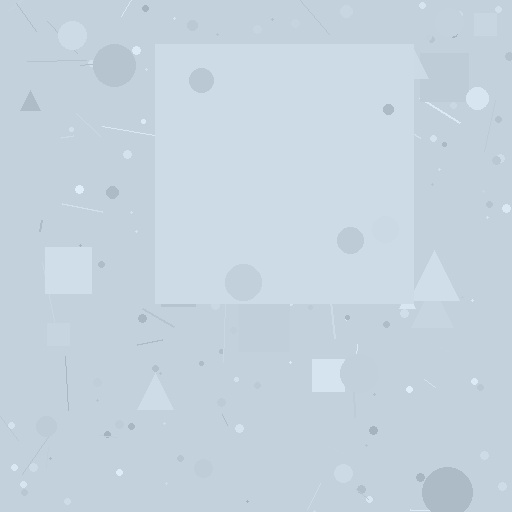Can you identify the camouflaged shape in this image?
The camouflaged shape is a square.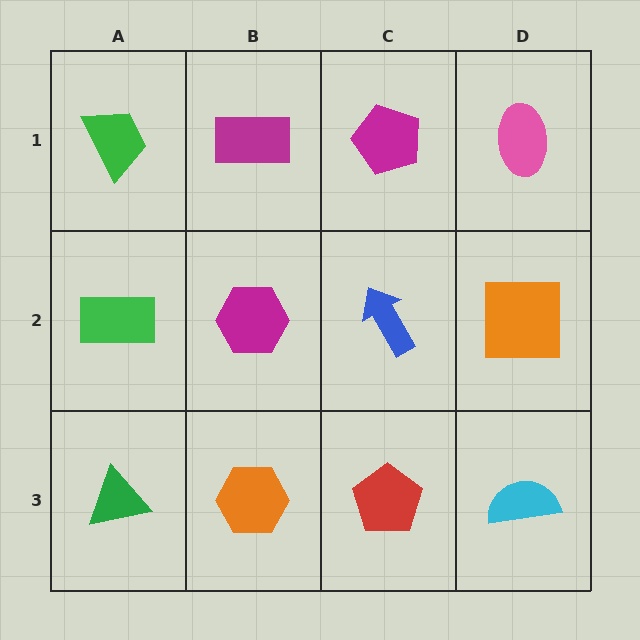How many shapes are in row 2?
4 shapes.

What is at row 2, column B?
A magenta hexagon.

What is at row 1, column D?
A pink ellipse.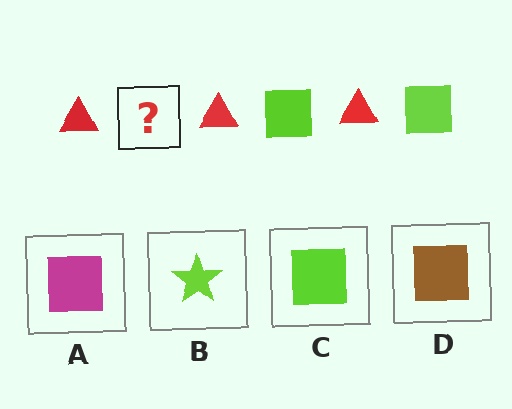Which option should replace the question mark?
Option C.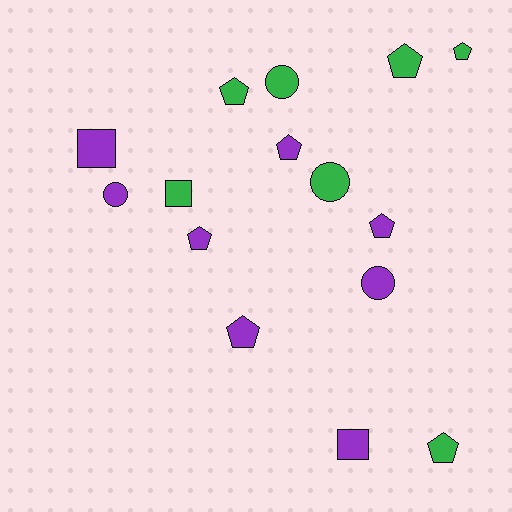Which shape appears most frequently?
Pentagon, with 8 objects.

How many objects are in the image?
There are 15 objects.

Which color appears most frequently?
Purple, with 8 objects.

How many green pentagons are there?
There are 4 green pentagons.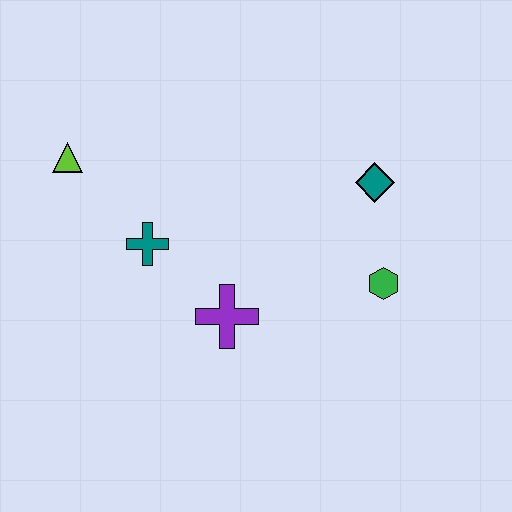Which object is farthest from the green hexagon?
The lime triangle is farthest from the green hexagon.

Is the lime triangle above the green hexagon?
Yes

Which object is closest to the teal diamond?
The green hexagon is closest to the teal diamond.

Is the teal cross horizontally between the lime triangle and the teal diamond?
Yes